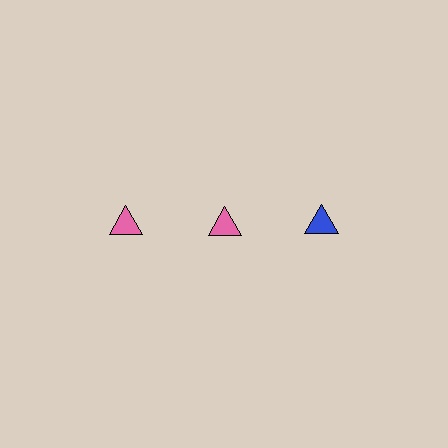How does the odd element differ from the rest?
It has a different color: blue instead of pink.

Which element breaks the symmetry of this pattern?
The blue triangle in the top row, center column breaks the symmetry. All other shapes are pink triangles.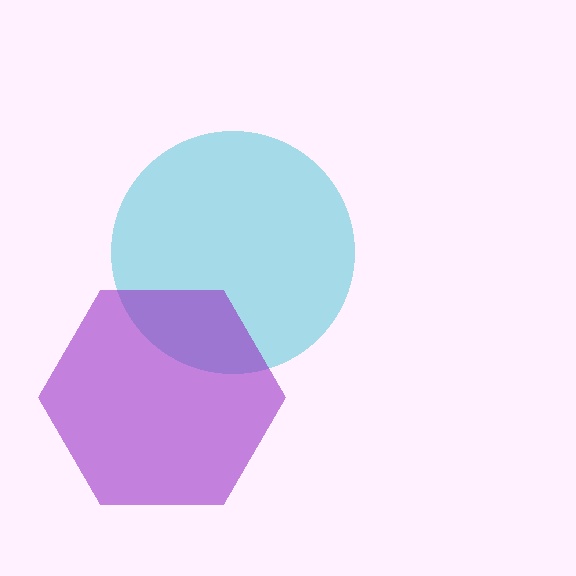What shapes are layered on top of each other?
The layered shapes are: a cyan circle, a purple hexagon.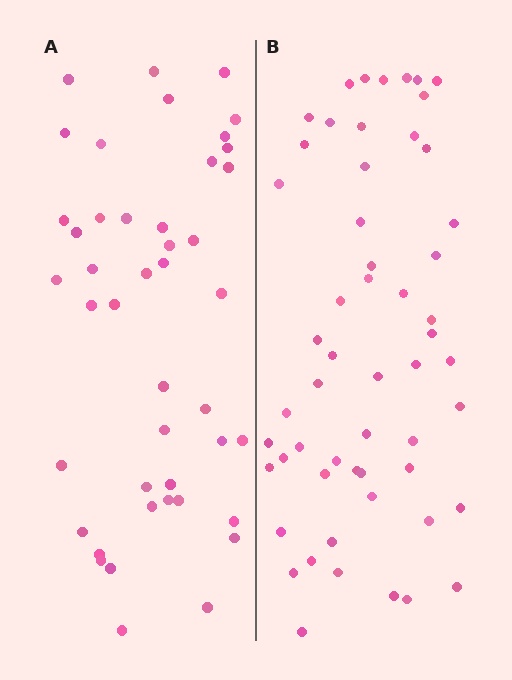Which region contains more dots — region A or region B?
Region B (the right region) has more dots.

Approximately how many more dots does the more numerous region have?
Region B has roughly 12 or so more dots than region A.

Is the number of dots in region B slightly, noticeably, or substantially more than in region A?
Region B has noticeably more, but not dramatically so. The ratio is roughly 1.2 to 1.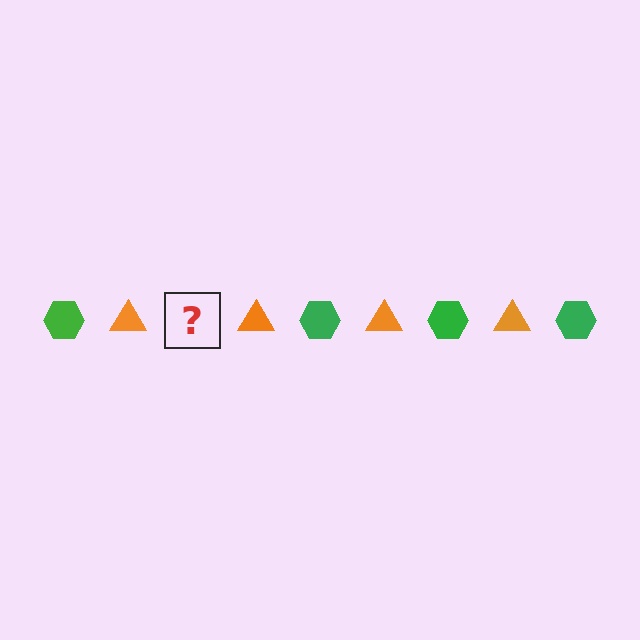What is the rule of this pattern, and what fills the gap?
The rule is that the pattern alternates between green hexagon and orange triangle. The gap should be filled with a green hexagon.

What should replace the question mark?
The question mark should be replaced with a green hexagon.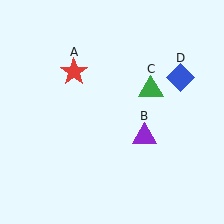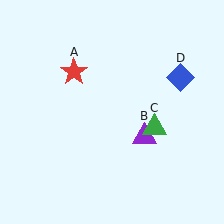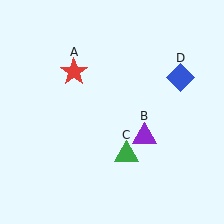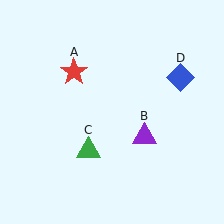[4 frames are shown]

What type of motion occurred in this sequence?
The green triangle (object C) rotated clockwise around the center of the scene.